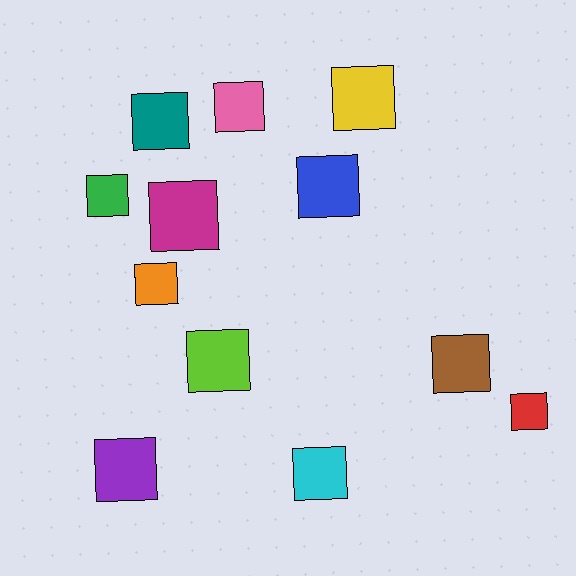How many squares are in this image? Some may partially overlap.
There are 12 squares.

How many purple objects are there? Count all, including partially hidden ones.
There is 1 purple object.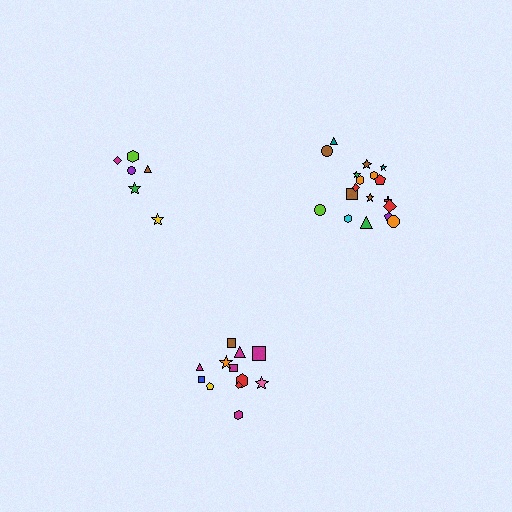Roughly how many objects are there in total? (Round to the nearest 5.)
Roughly 35 objects in total.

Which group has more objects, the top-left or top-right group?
The top-right group.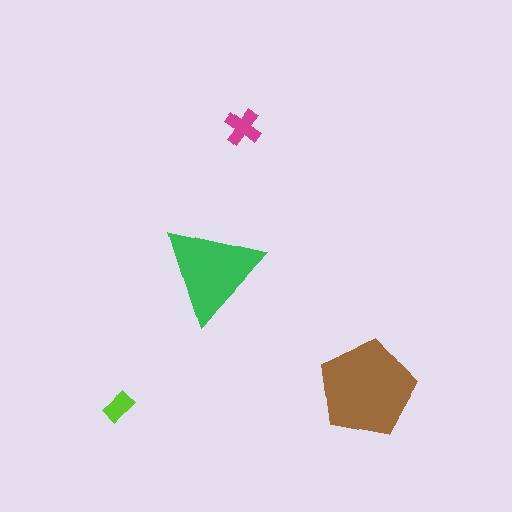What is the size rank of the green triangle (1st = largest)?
2nd.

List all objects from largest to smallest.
The brown pentagon, the green triangle, the magenta cross, the lime rectangle.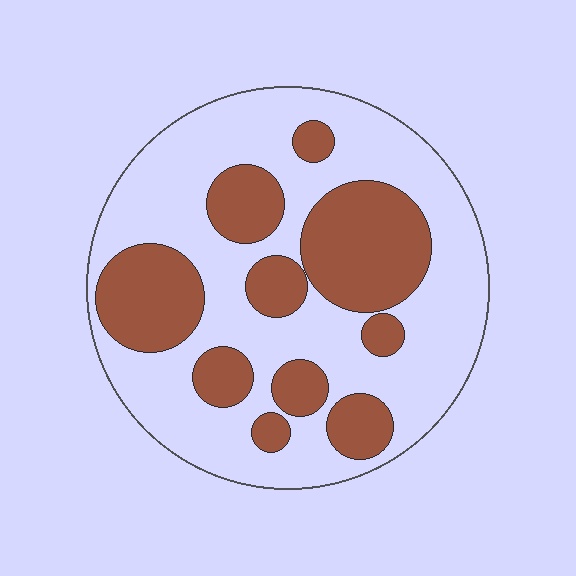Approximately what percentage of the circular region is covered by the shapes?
Approximately 35%.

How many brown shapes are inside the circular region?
10.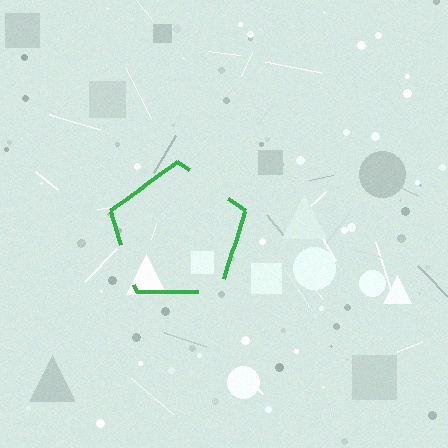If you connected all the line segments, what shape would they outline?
They would outline a pentagon.